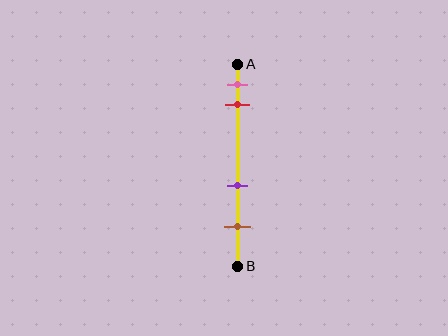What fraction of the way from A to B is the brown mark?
The brown mark is approximately 80% (0.8) of the way from A to B.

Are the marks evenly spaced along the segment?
No, the marks are not evenly spaced.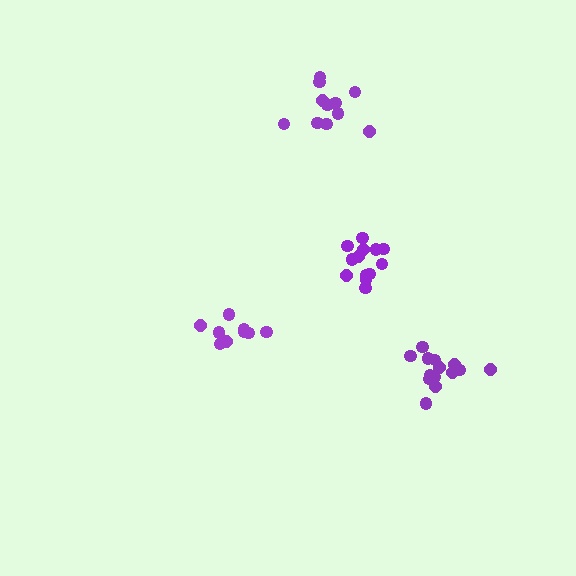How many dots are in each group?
Group 1: 11 dots, Group 2: 9 dots, Group 3: 13 dots, Group 4: 14 dots (47 total).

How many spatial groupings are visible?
There are 4 spatial groupings.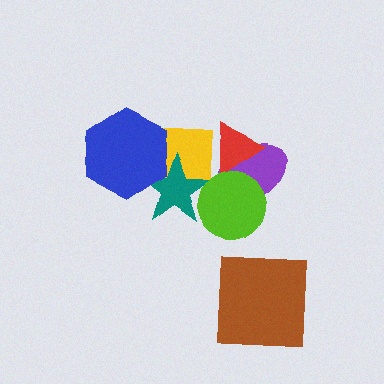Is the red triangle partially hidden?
Yes, it is partially covered by another shape.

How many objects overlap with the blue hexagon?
2 objects overlap with the blue hexagon.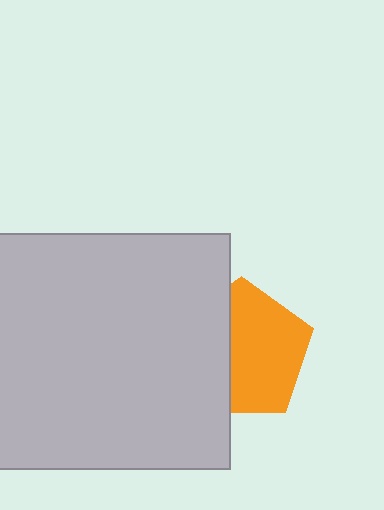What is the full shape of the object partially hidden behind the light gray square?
The partially hidden object is an orange pentagon.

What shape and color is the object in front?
The object in front is a light gray square.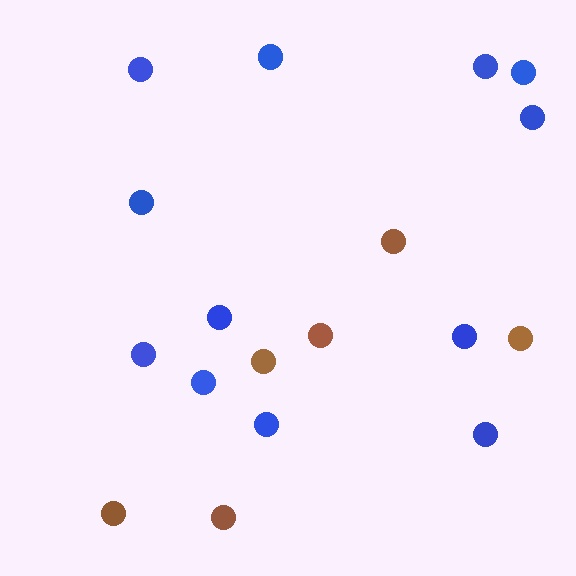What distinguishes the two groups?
There are 2 groups: one group of brown circles (6) and one group of blue circles (12).